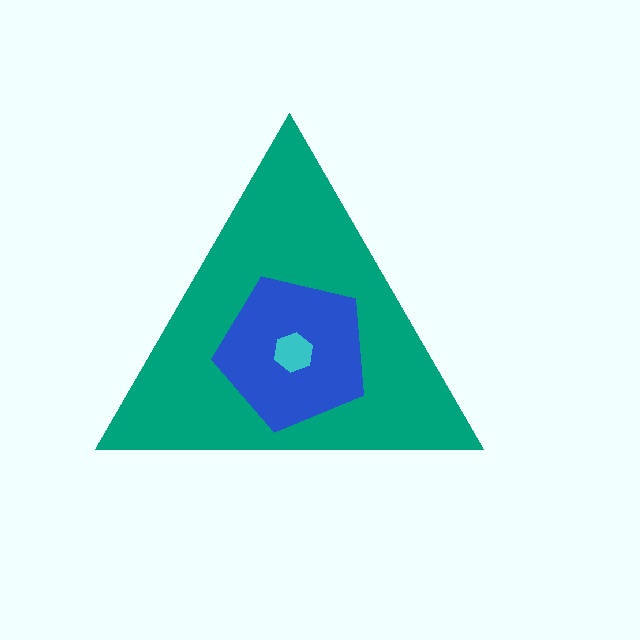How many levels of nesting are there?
3.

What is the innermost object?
The cyan hexagon.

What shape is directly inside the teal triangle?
The blue pentagon.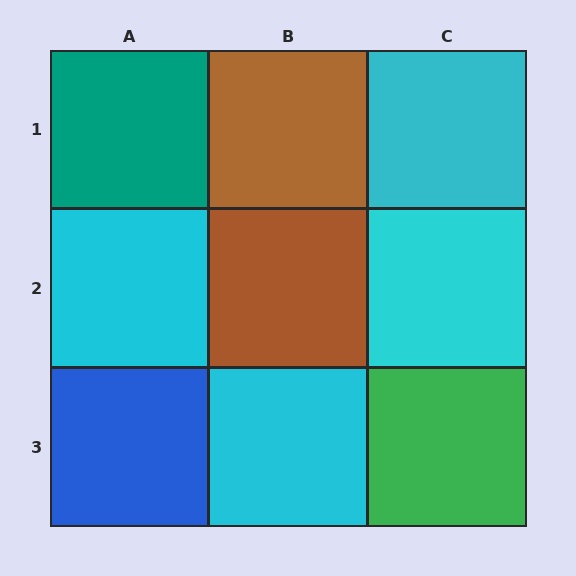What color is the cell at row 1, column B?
Brown.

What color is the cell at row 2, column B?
Brown.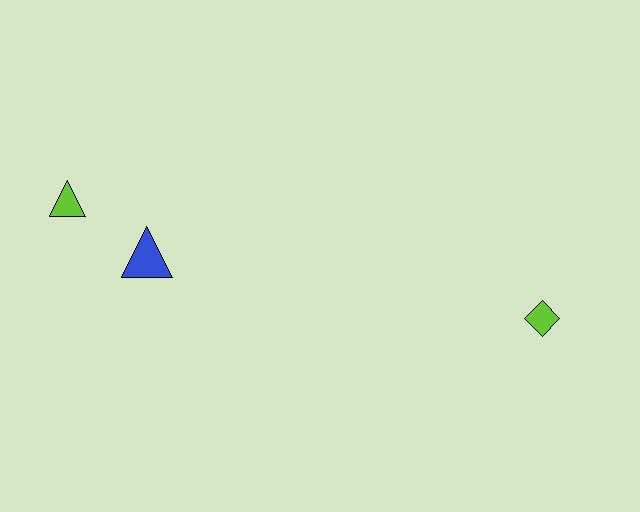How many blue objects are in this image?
There is 1 blue object.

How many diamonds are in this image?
There is 1 diamond.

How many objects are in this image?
There are 3 objects.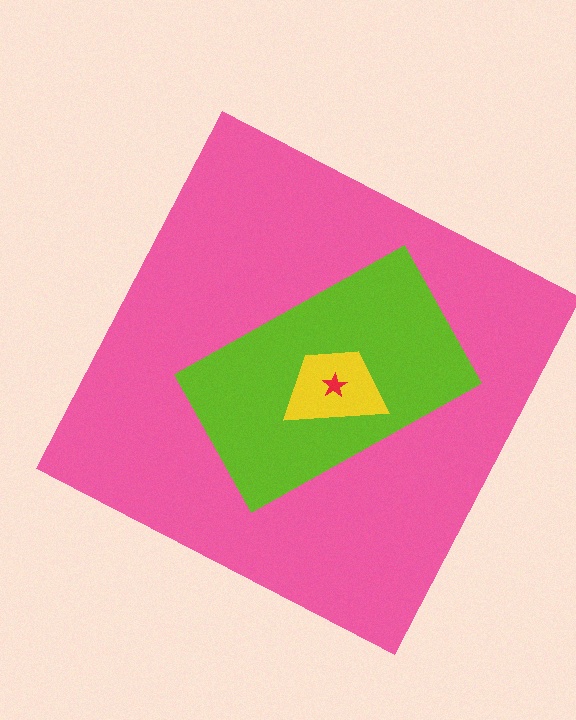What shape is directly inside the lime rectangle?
The yellow trapezoid.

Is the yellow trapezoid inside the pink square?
Yes.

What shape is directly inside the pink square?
The lime rectangle.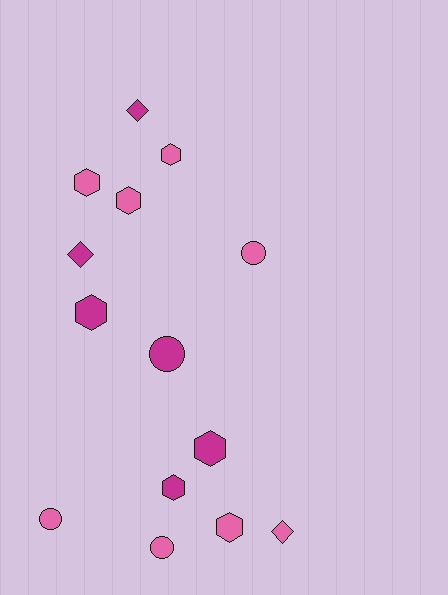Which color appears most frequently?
Pink, with 8 objects.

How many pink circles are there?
There are 3 pink circles.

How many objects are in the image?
There are 14 objects.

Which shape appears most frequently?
Hexagon, with 7 objects.